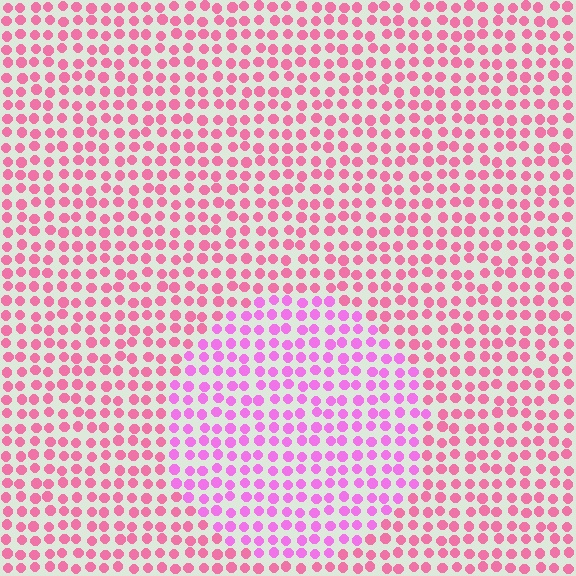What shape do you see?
I see a circle.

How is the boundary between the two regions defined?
The boundary is defined purely by a slight shift in hue (about 32 degrees). Spacing, size, and orientation are identical on both sides.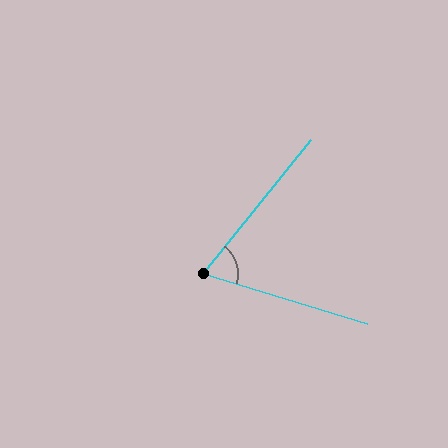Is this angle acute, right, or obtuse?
It is acute.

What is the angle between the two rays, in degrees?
Approximately 68 degrees.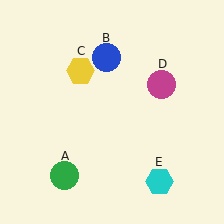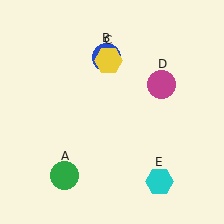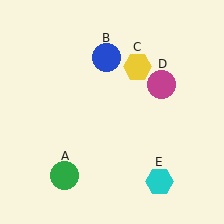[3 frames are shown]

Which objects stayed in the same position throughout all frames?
Green circle (object A) and blue circle (object B) and magenta circle (object D) and cyan hexagon (object E) remained stationary.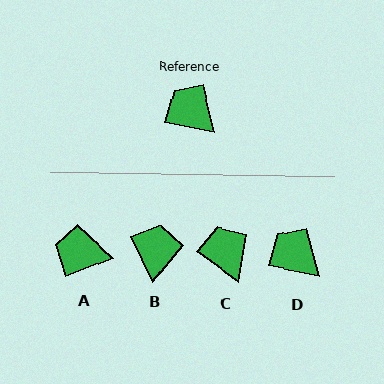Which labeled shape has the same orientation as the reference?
D.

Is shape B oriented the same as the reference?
No, it is off by about 53 degrees.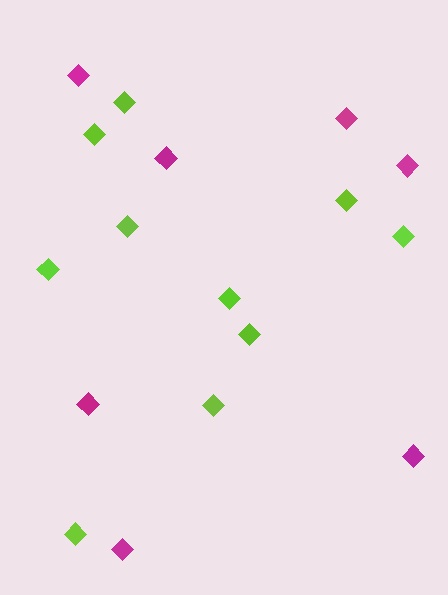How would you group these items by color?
There are 2 groups: one group of magenta diamonds (7) and one group of lime diamonds (10).